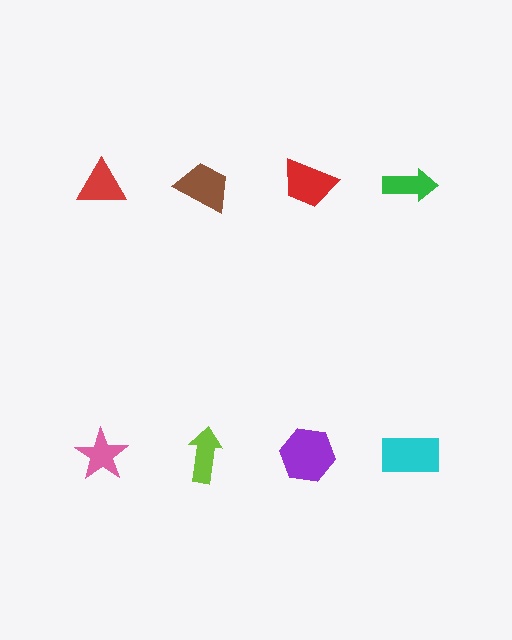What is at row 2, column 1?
A pink star.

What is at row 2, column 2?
A lime arrow.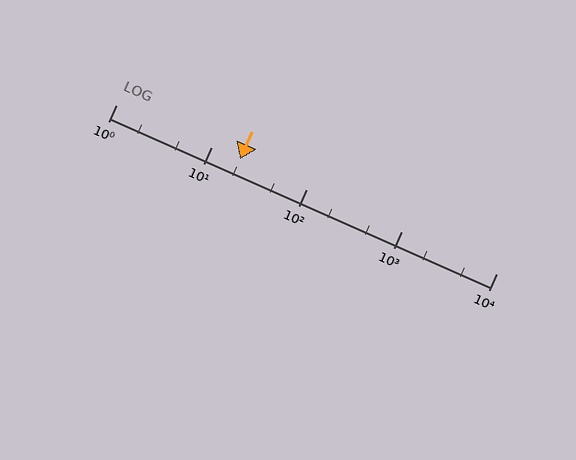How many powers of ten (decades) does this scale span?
The scale spans 4 decades, from 1 to 10000.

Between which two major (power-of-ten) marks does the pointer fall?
The pointer is between 10 and 100.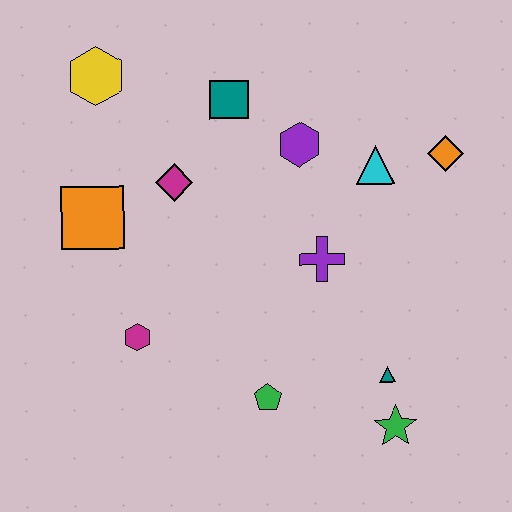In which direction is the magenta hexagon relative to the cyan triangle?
The magenta hexagon is to the left of the cyan triangle.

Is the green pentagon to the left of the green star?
Yes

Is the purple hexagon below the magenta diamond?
No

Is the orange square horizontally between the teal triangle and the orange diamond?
No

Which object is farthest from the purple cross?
The yellow hexagon is farthest from the purple cross.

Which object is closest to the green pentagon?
The teal triangle is closest to the green pentagon.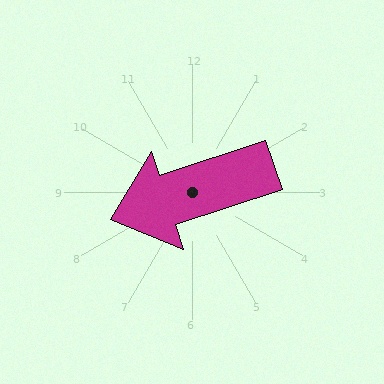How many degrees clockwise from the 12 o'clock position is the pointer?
Approximately 251 degrees.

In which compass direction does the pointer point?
West.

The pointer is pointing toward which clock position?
Roughly 8 o'clock.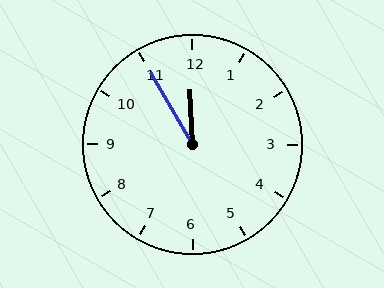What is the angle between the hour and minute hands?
Approximately 28 degrees.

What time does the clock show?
11:55.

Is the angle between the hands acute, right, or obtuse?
It is acute.